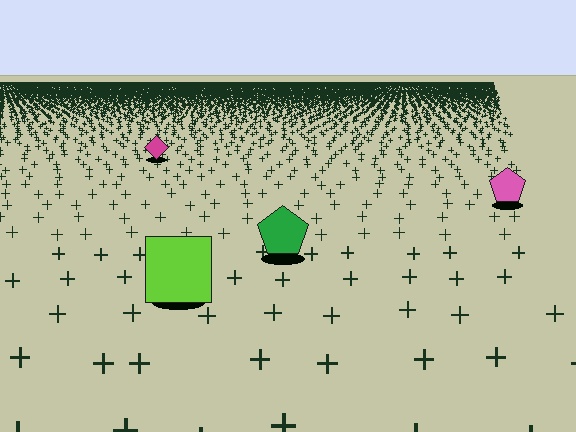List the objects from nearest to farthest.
From nearest to farthest: the lime square, the green pentagon, the pink pentagon, the magenta diamond.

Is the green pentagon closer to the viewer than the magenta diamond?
Yes. The green pentagon is closer — you can tell from the texture gradient: the ground texture is coarser near it.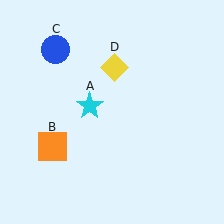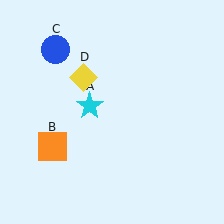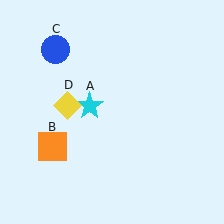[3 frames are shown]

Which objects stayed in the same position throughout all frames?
Cyan star (object A) and orange square (object B) and blue circle (object C) remained stationary.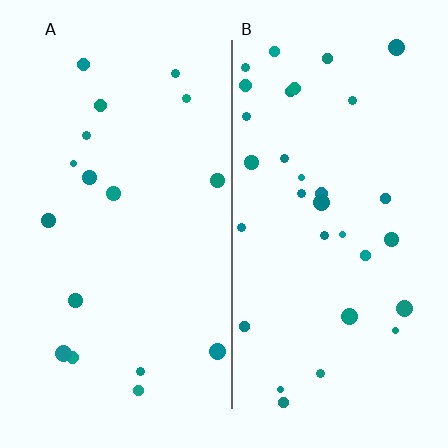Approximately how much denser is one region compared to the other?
Approximately 1.9× — region B over region A.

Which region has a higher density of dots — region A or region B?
B (the right).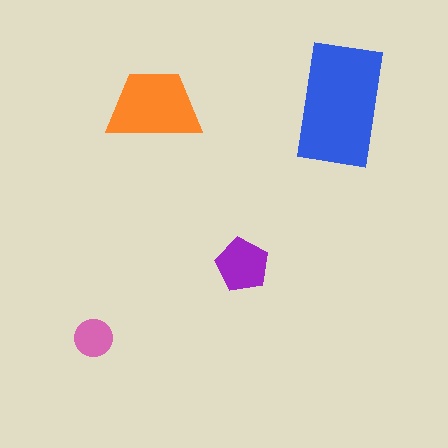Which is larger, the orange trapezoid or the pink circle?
The orange trapezoid.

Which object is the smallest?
The pink circle.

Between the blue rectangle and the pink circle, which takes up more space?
The blue rectangle.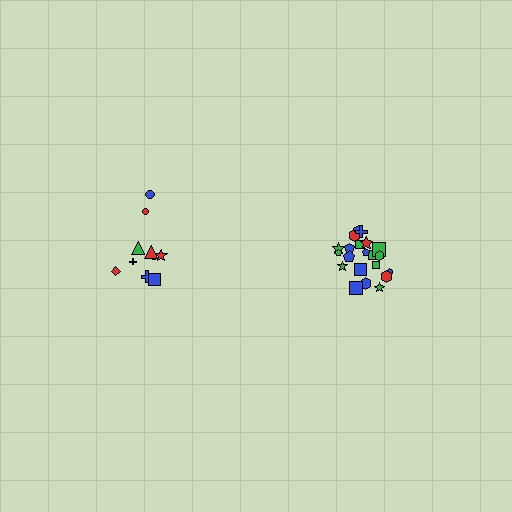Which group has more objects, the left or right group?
The right group.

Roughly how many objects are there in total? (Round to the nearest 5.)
Roughly 30 objects in total.